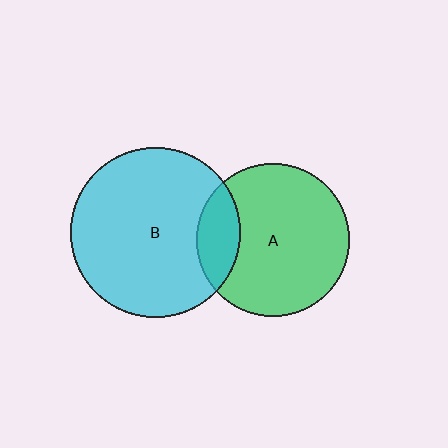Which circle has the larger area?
Circle B (cyan).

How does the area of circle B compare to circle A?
Approximately 1.2 times.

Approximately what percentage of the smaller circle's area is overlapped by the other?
Approximately 20%.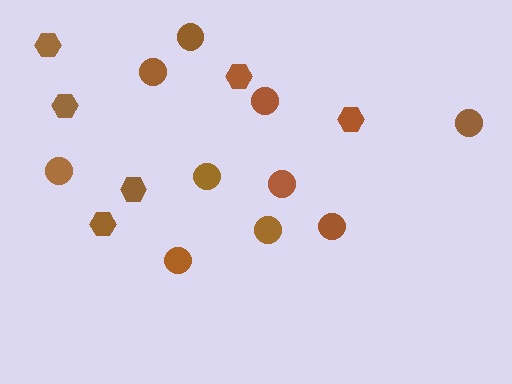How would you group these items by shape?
There are 2 groups: one group of circles (10) and one group of hexagons (6).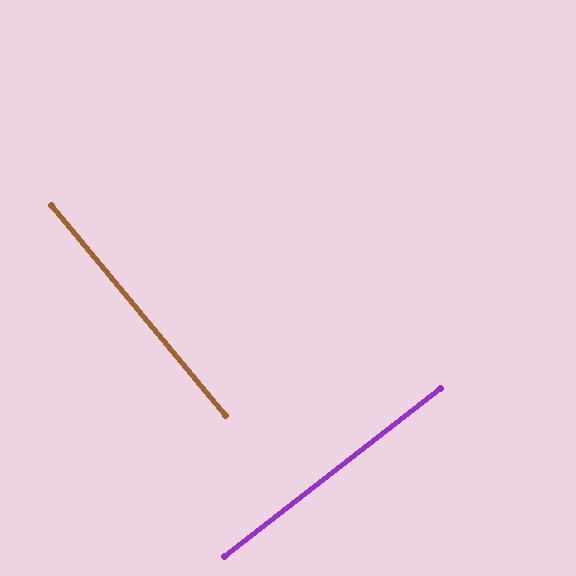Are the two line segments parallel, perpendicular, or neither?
Perpendicular — they meet at approximately 88°.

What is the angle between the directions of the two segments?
Approximately 88 degrees.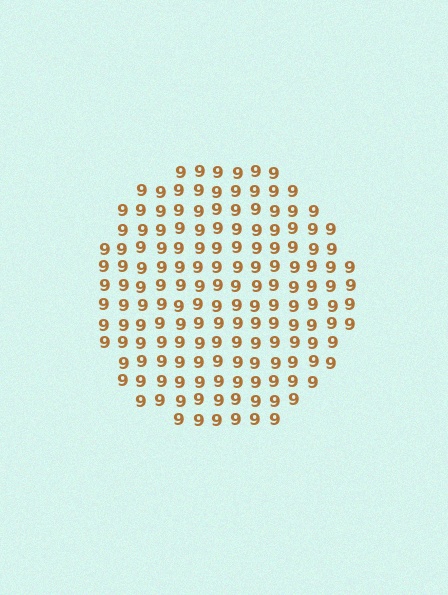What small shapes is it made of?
It is made of small digit 9's.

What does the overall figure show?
The overall figure shows a circle.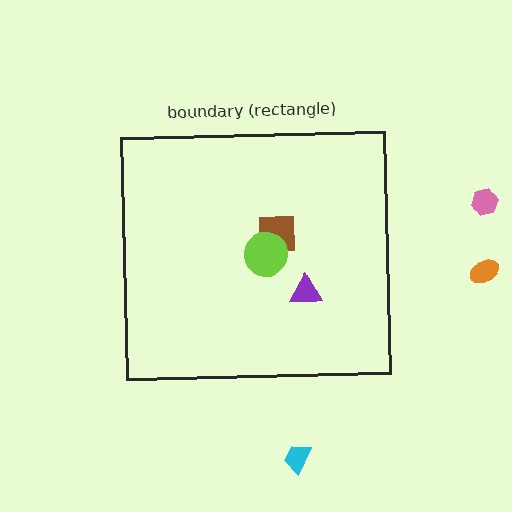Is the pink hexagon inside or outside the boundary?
Outside.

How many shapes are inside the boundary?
3 inside, 3 outside.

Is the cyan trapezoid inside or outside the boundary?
Outside.